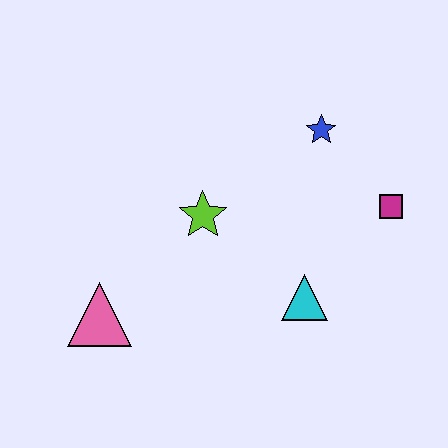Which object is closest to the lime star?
The cyan triangle is closest to the lime star.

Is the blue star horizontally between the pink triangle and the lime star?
No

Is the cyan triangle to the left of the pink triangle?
No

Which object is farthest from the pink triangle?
The magenta square is farthest from the pink triangle.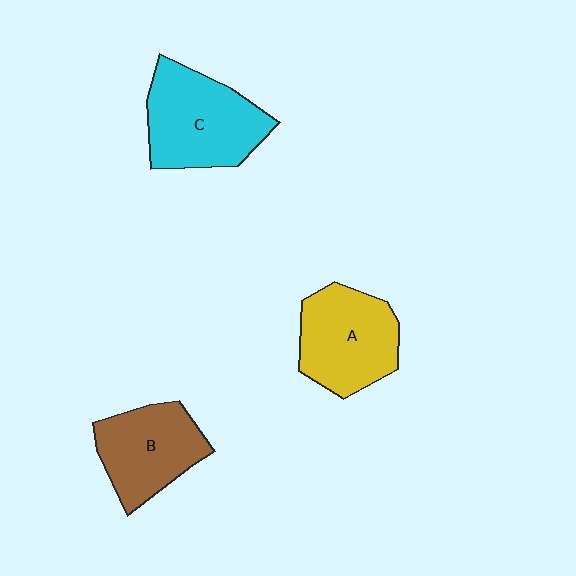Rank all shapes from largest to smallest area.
From largest to smallest: C (cyan), A (yellow), B (brown).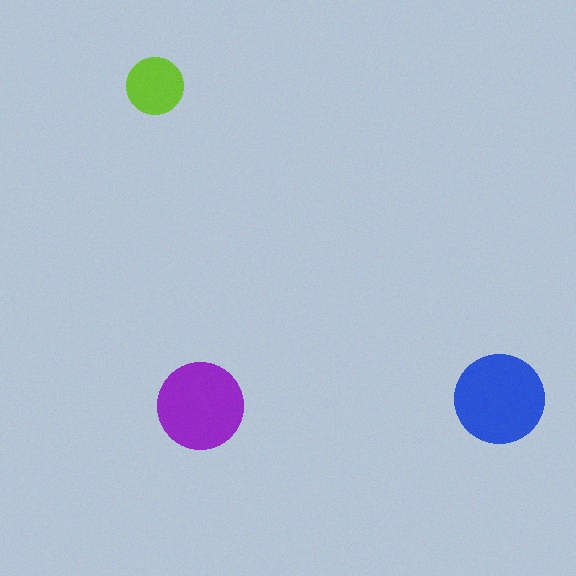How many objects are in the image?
There are 3 objects in the image.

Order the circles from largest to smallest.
the blue one, the purple one, the lime one.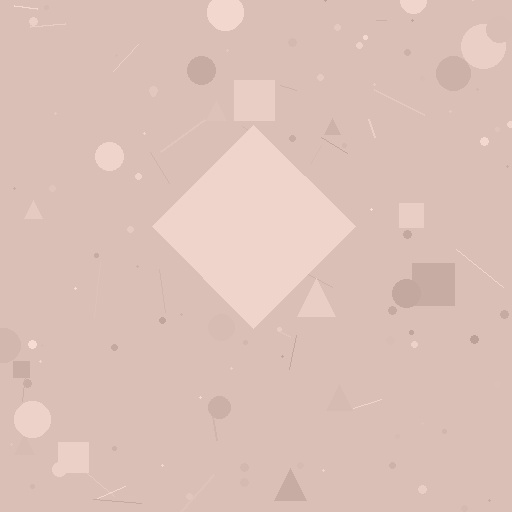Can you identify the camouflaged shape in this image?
The camouflaged shape is a diamond.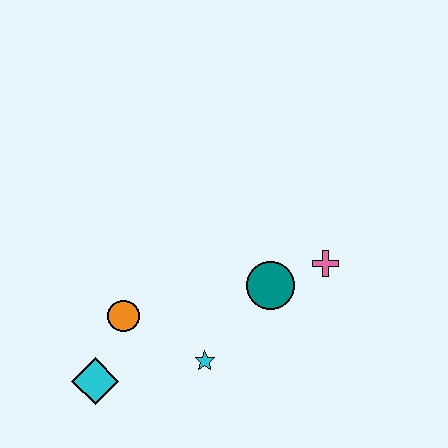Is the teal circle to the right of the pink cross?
No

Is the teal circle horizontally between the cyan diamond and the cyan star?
No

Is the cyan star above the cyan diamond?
Yes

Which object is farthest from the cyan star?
The pink cross is farthest from the cyan star.